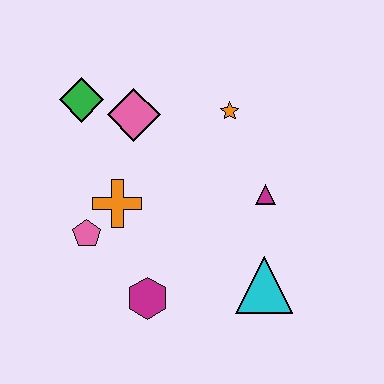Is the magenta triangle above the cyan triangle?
Yes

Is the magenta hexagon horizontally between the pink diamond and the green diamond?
No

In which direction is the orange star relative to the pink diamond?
The orange star is to the right of the pink diamond.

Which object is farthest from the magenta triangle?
The green diamond is farthest from the magenta triangle.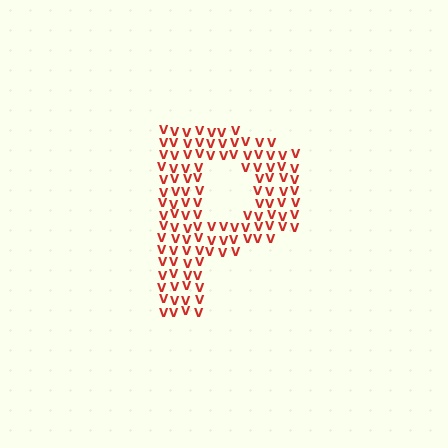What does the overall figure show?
The overall figure shows the letter P.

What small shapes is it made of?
It is made of small letter V's.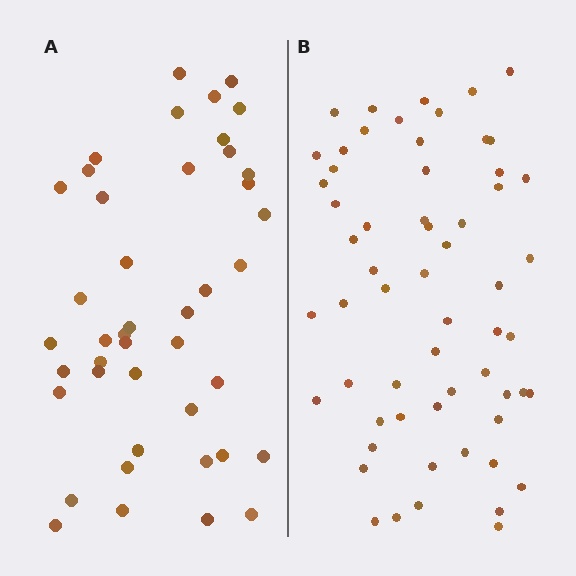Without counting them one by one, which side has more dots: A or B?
Region B (the right region) has more dots.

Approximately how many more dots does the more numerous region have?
Region B has approximately 15 more dots than region A.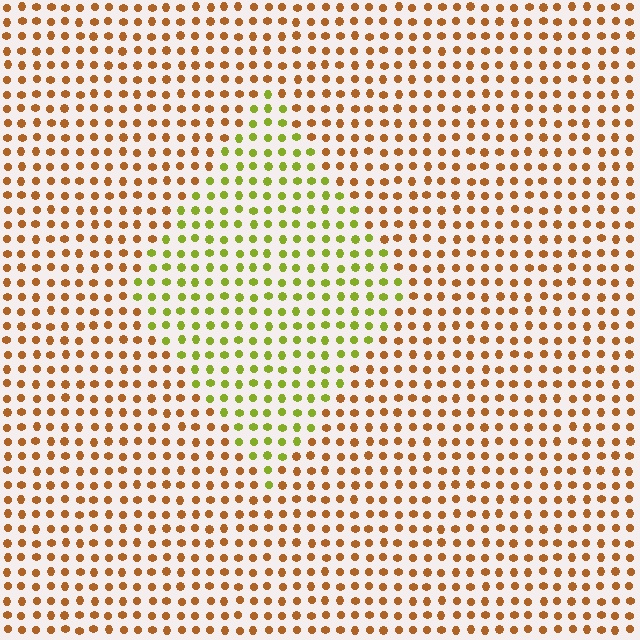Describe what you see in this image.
The image is filled with small brown elements in a uniform arrangement. A diamond-shaped region is visible where the elements are tinted to a slightly different hue, forming a subtle color boundary.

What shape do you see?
I see a diamond.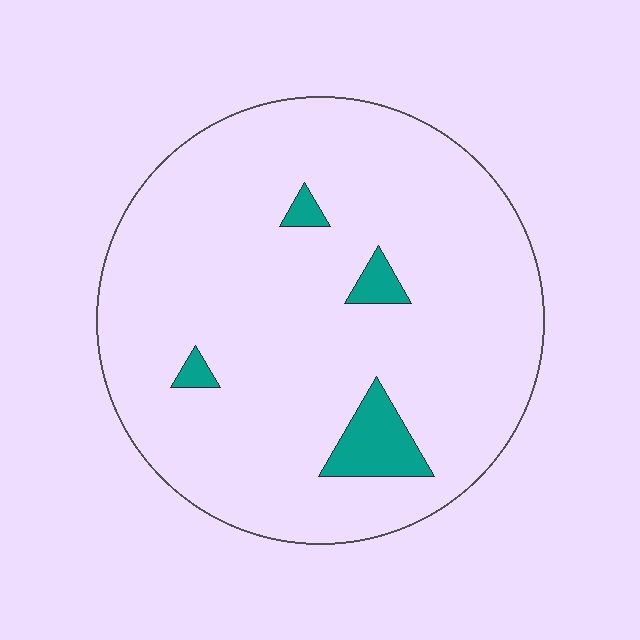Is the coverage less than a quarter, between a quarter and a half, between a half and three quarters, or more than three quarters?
Less than a quarter.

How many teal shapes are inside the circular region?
4.